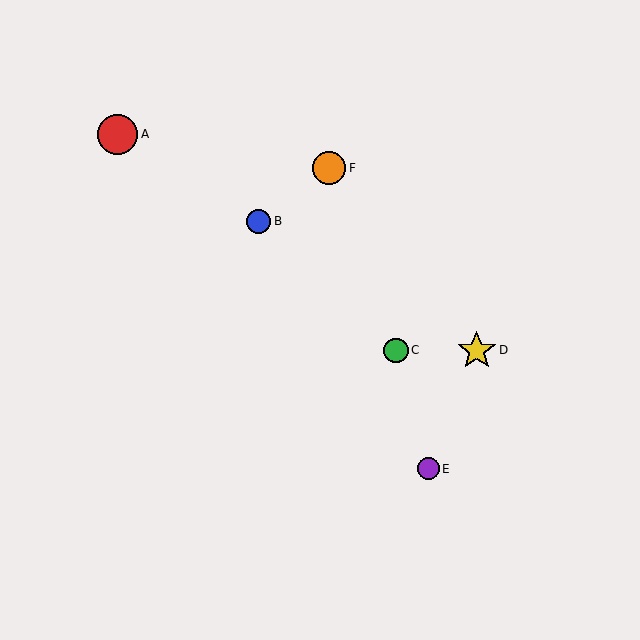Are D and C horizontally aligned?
Yes, both are at y≈350.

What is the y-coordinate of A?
Object A is at y≈134.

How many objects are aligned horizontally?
2 objects (C, D) are aligned horizontally.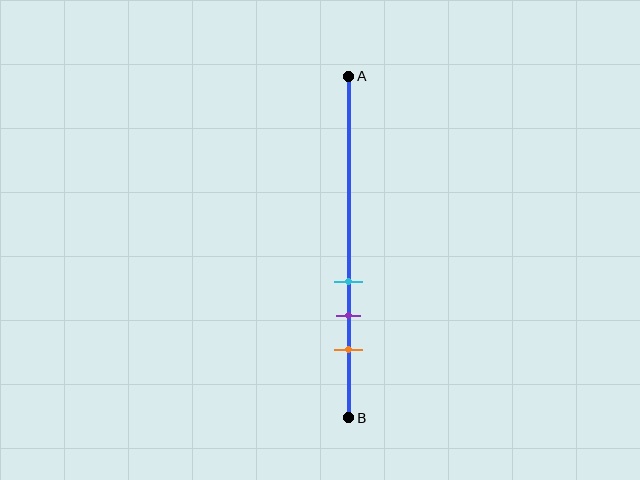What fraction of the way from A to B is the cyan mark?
The cyan mark is approximately 60% (0.6) of the way from A to B.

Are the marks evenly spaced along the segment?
Yes, the marks are approximately evenly spaced.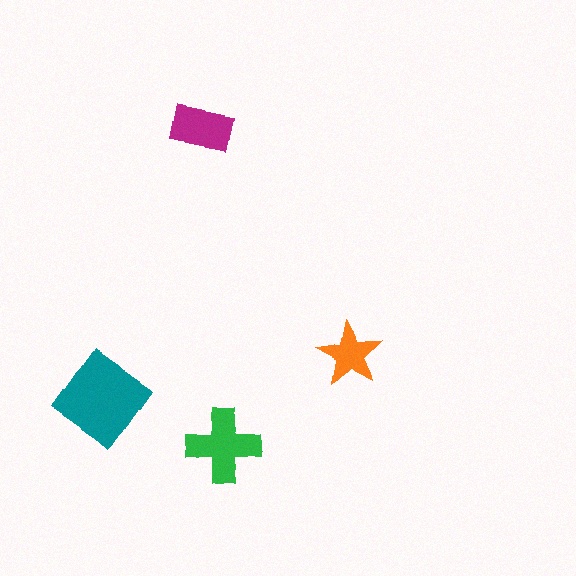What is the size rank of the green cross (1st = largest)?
2nd.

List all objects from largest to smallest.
The teal diamond, the green cross, the magenta rectangle, the orange star.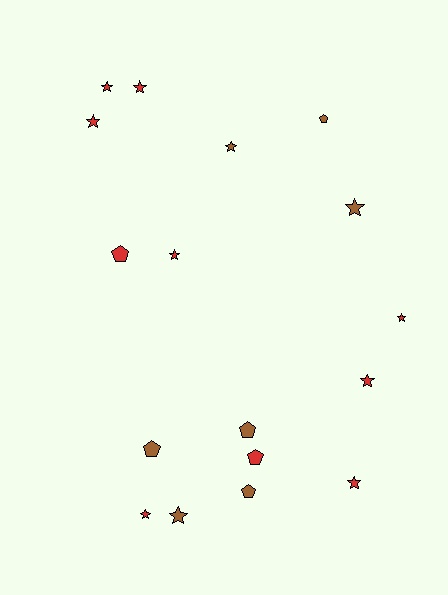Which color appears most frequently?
Red, with 10 objects.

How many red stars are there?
There are 8 red stars.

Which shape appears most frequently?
Star, with 11 objects.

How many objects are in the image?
There are 17 objects.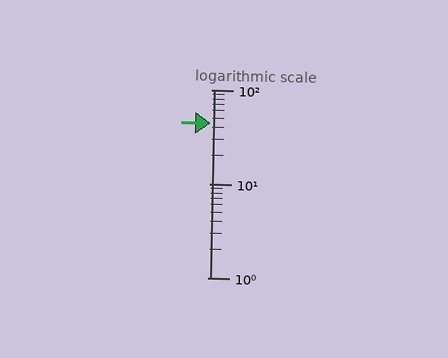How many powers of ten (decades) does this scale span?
The scale spans 2 decades, from 1 to 100.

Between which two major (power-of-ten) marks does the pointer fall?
The pointer is between 10 and 100.